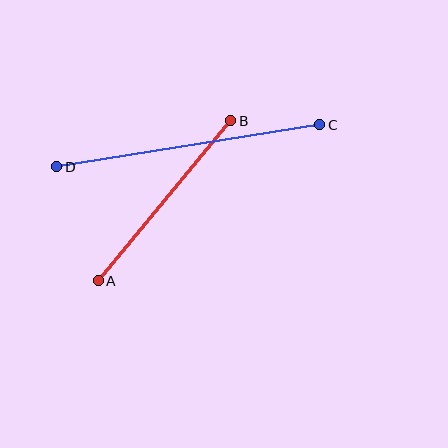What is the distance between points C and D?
The distance is approximately 266 pixels.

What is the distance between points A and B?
The distance is approximately 208 pixels.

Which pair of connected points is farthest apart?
Points C and D are farthest apart.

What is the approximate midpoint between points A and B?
The midpoint is at approximately (165, 201) pixels.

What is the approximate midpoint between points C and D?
The midpoint is at approximately (188, 146) pixels.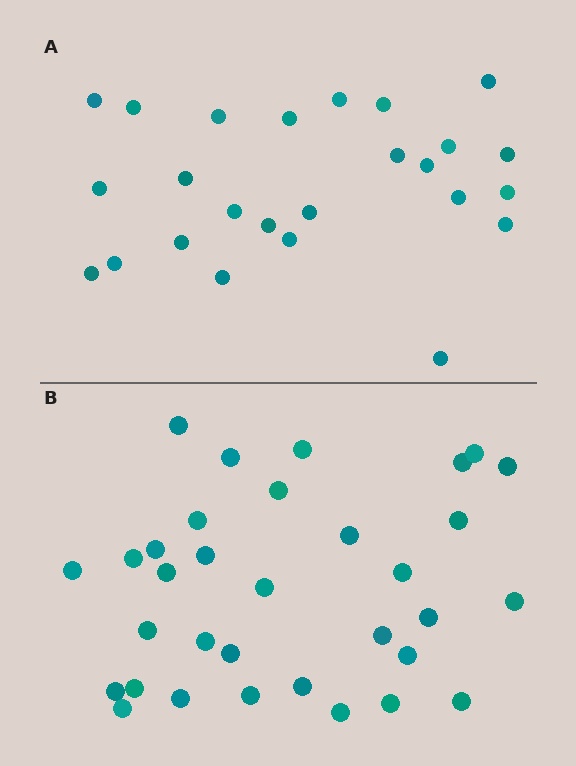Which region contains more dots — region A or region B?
Region B (the bottom region) has more dots.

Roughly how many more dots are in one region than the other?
Region B has roughly 8 or so more dots than region A.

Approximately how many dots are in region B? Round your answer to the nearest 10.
About 30 dots. (The exact count is 33, which rounds to 30.)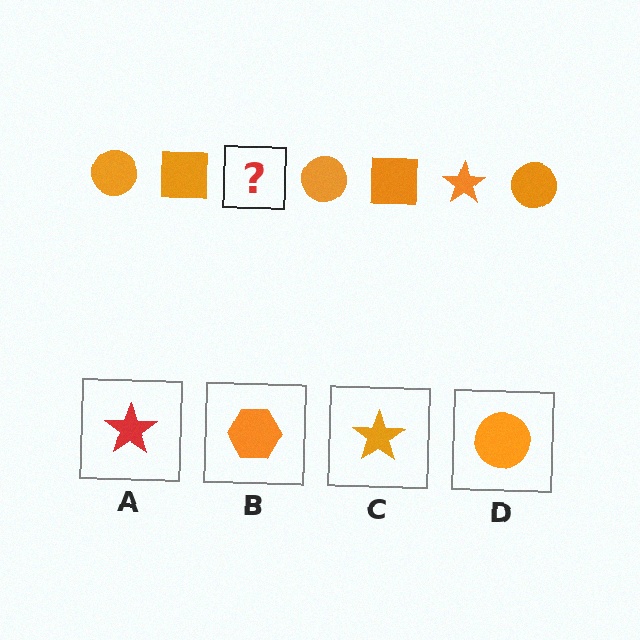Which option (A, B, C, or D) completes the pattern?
C.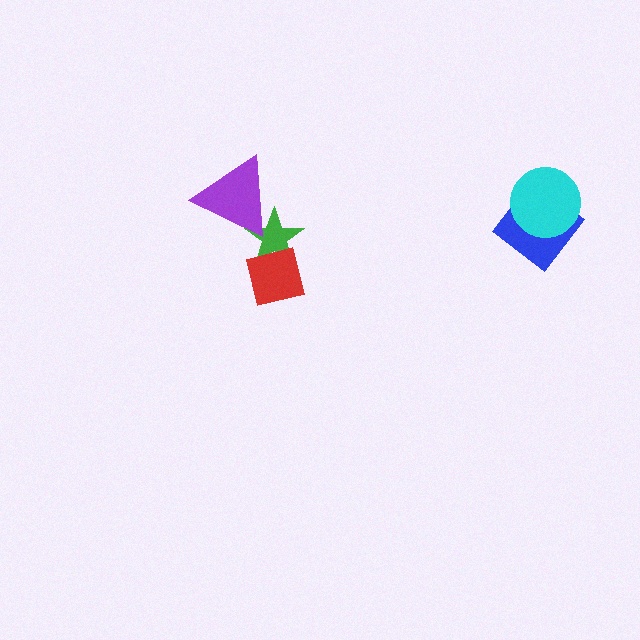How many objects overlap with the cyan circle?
1 object overlaps with the cyan circle.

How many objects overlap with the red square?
1 object overlaps with the red square.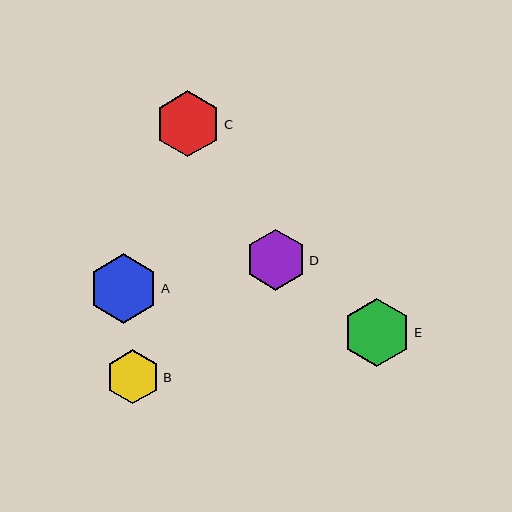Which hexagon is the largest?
Hexagon A is the largest with a size of approximately 69 pixels.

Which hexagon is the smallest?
Hexagon B is the smallest with a size of approximately 54 pixels.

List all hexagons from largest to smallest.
From largest to smallest: A, E, C, D, B.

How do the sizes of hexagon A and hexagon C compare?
Hexagon A and hexagon C are approximately the same size.